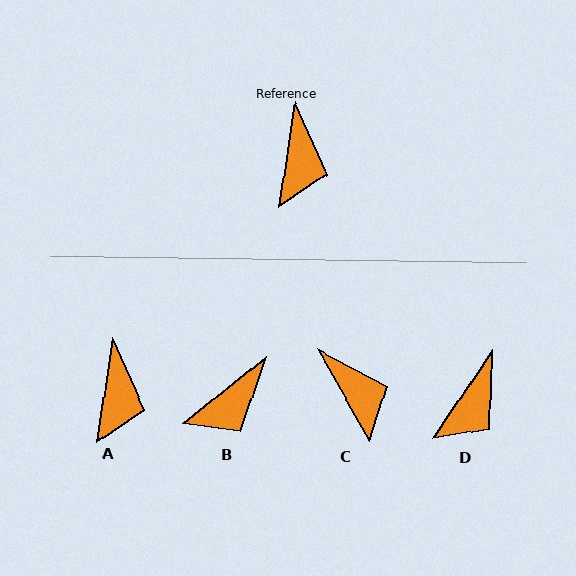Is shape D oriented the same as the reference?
No, it is off by about 25 degrees.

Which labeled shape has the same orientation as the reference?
A.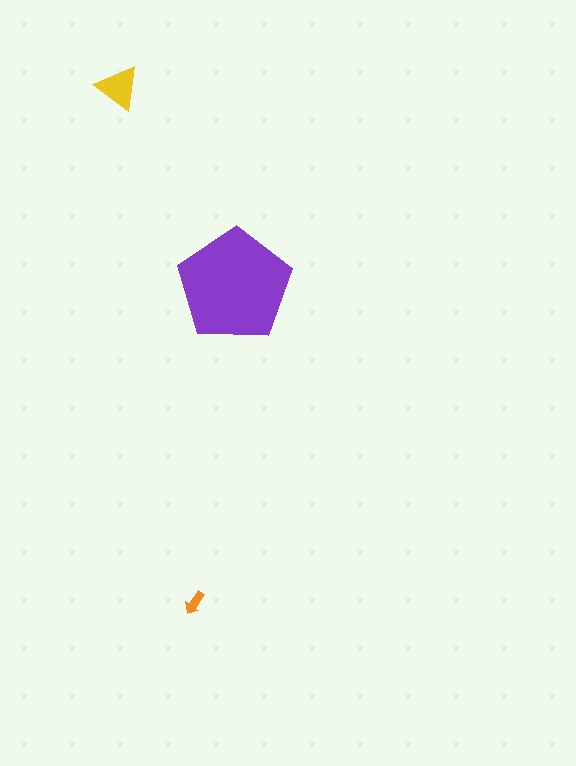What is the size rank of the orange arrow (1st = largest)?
3rd.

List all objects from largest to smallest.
The purple pentagon, the yellow triangle, the orange arrow.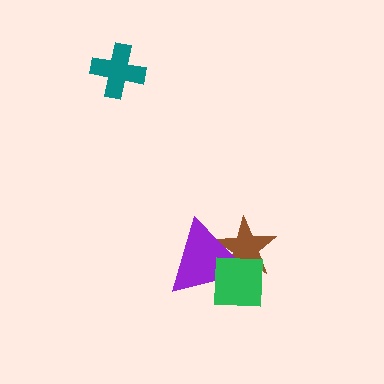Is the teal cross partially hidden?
No, no other shape covers it.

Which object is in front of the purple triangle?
The green square is in front of the purple triangle.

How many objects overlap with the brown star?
2 objects overlap with the brown star.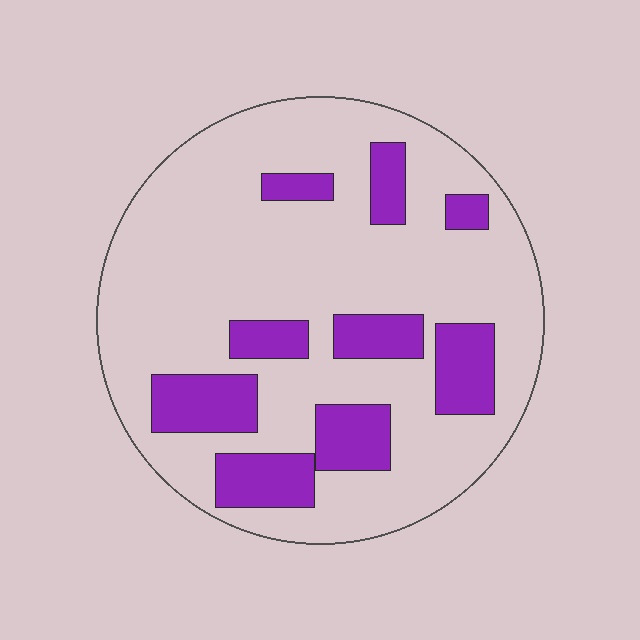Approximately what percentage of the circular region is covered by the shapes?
Approximately 25%.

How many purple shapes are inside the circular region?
9.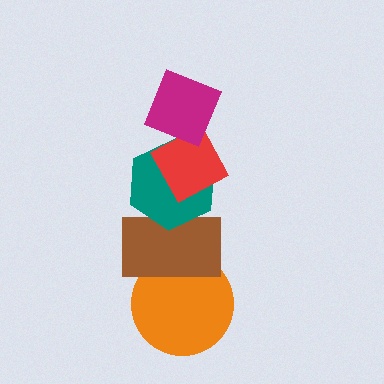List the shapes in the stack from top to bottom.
From top to bottom: the magenta diamond, the red diamond, the teal hexagon, the brown rectangle, the orange circle.